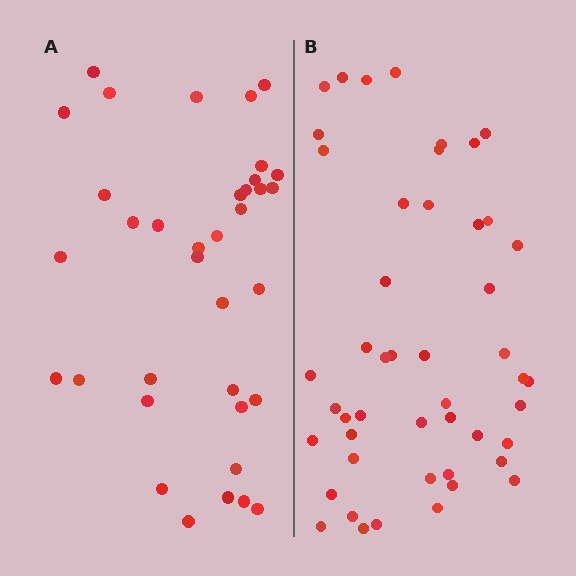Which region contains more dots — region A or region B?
Region B (the right region) has more dots.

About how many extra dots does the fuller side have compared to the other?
Region B has roughly 12 or so more dots than region A.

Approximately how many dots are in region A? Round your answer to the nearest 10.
About 40 dots. (The exact count is 36, which rounds to 40.)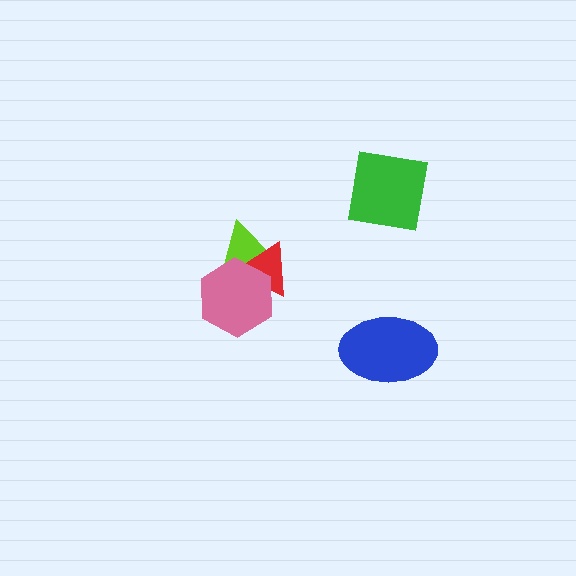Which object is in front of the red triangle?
The pink hexagon is in front of the red triangle.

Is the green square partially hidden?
No, no other shape covers it.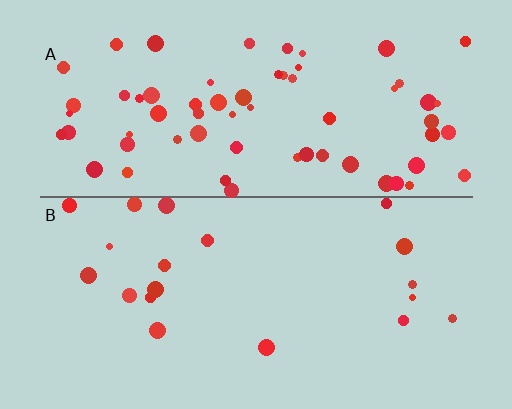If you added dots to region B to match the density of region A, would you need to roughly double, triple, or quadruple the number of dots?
Approximately triple.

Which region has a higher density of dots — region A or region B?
A (the top).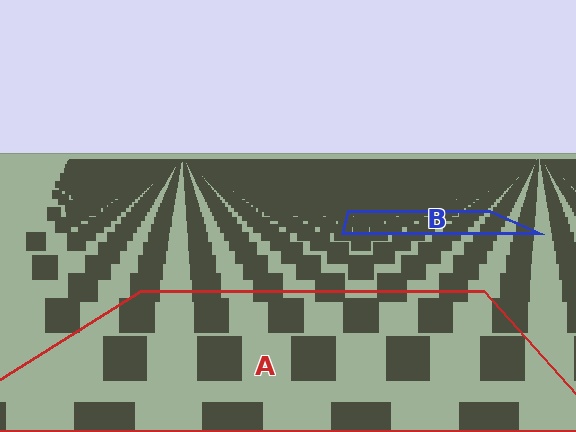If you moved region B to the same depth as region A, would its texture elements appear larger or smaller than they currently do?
They would appear larger. At a closer depth, the same texture elements are projected at a bigger on-screen size.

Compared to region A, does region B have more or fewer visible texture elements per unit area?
Region B has more texture elements per unit area — they are packed more densely because it is farther away.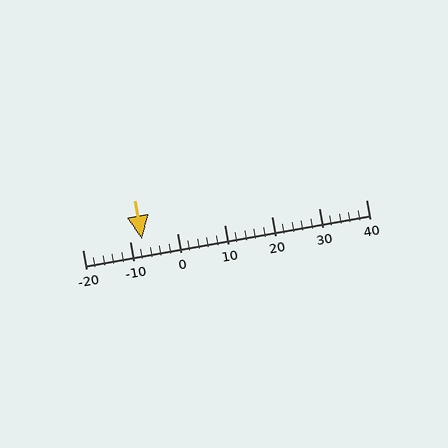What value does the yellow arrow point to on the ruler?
The yellow arrow points to approximately -7.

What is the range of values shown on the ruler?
The ruler shows values from -20 to 40.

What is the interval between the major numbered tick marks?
The major tick marks are spaced 10 units apart.